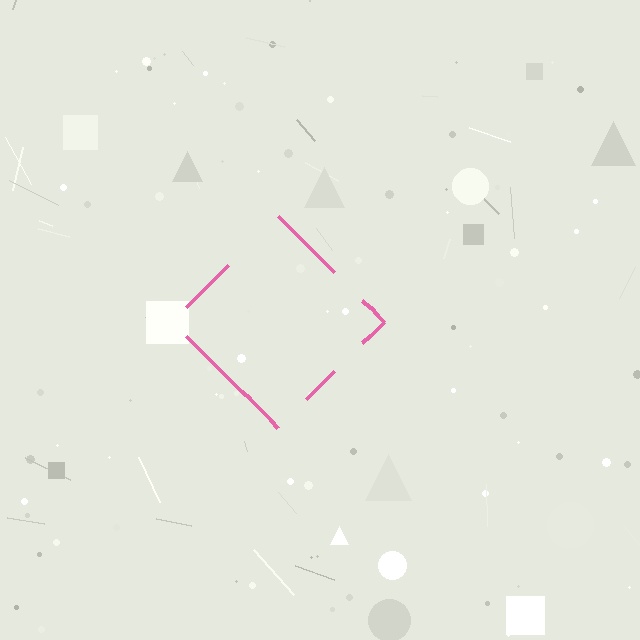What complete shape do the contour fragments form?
The contour fragments form a diamond.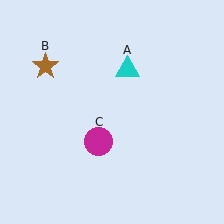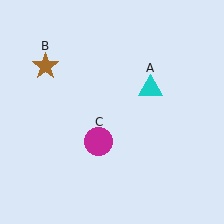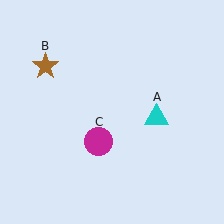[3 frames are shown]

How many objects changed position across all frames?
1 object changed position: cyan triangle (object A).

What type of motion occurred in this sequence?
The cyan triangle (object A) rotated clockwise around the center of the scene.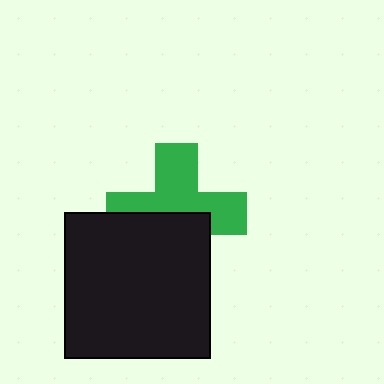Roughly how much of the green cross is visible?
About half of it is visible (roughly 56%).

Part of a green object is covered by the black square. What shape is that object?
It is a cross.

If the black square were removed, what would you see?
You would see the complete green cross.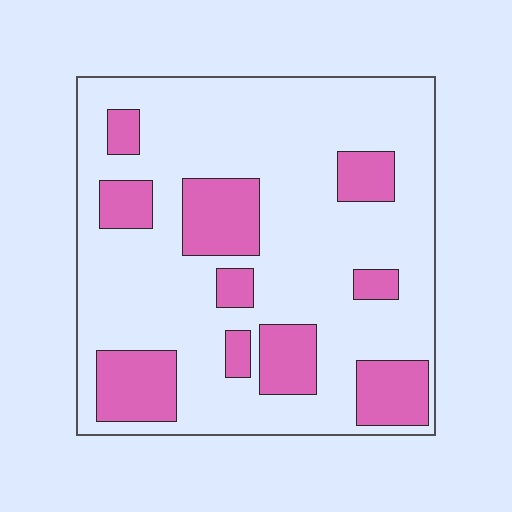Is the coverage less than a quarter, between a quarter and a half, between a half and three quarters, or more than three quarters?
Less than a quarter.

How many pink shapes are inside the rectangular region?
10.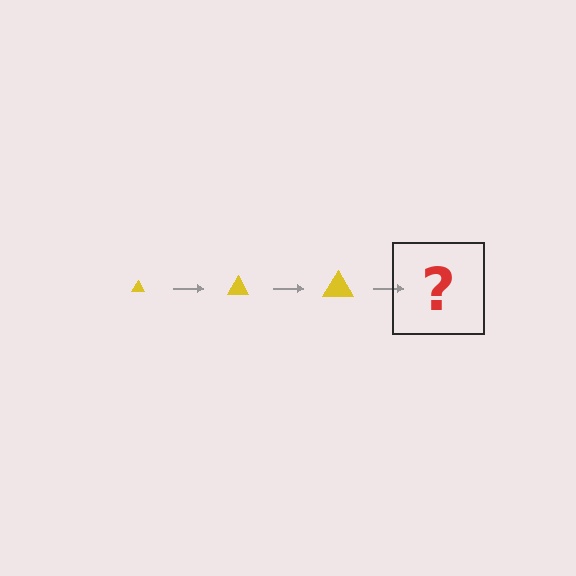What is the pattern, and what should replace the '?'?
The pattern is that the triangle gets progressively larger each step. The '?' should be a yellow triangle, larger than the previous one.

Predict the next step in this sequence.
The next step is a yellow triangle, larger than the previous one.